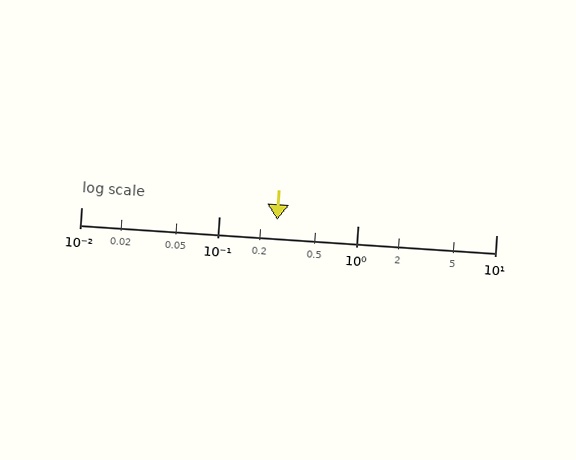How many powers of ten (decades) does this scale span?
The scale spans 3 decades, from 0.01 to 10.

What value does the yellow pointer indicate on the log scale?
The pointer indicates approximately 0.26.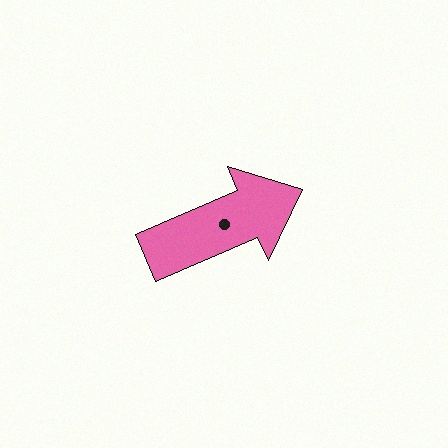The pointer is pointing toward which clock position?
Roughly 2 o'clock.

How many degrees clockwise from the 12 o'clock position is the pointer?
Approximately 66 degrees.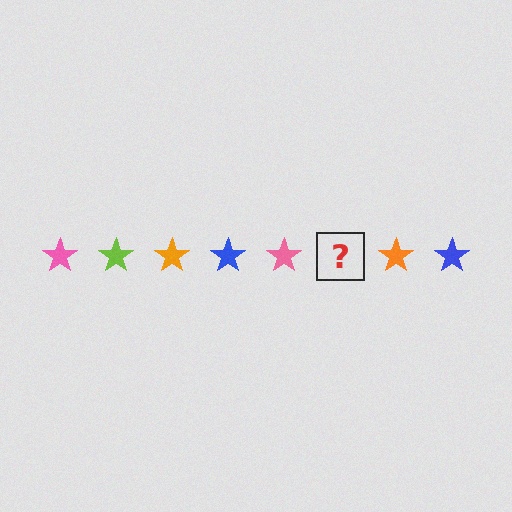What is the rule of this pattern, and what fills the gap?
The rule is that the pattern cycles through pink, lime, orange, blue stars. The gap should be filled with a lime star.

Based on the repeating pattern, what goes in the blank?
The blank should be a lime star.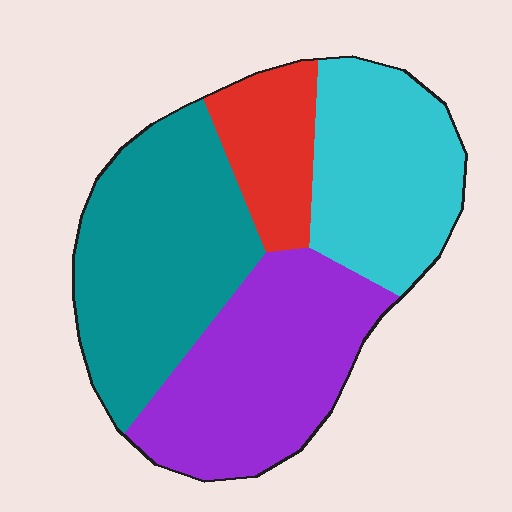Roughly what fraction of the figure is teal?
Teal covers around 35% of the figure.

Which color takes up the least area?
Red, at roughly 10%.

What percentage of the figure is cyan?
Cyan takes up about one quarter (1/4) of the figure.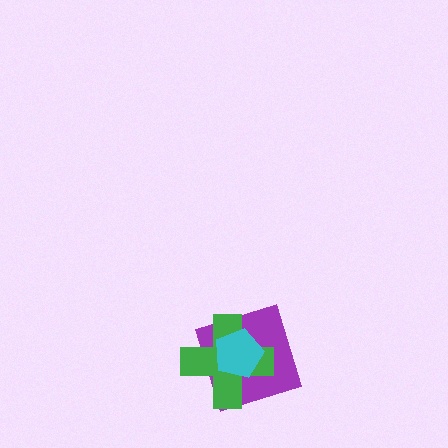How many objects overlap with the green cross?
2 objects overlap with the green cross.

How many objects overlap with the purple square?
2 objects overlap with the purple square.